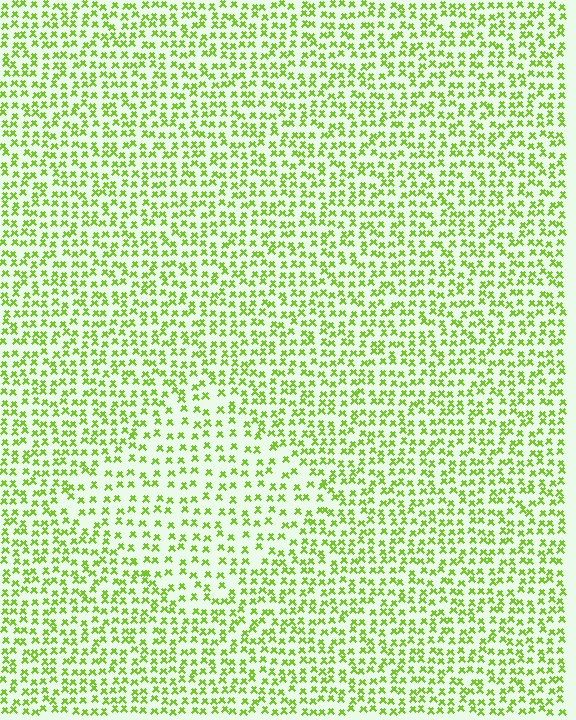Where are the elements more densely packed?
The elements are more densely packed outside the diamond boundary.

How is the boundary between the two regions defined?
The boundary is defined by a change in element density (approximately 1.6x ratio). All elements are the same color, size, and shape.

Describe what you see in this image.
The image contains small lime elements arranged at two different densities. A diamond-shaped region is visible where the elements are less densely packed than the surrounding area.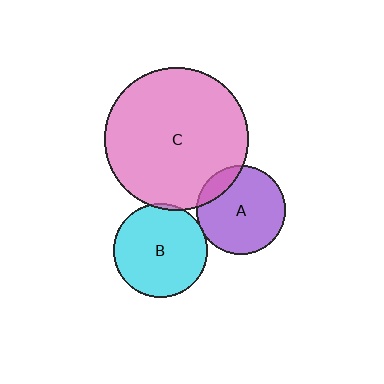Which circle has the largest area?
Circle C (pink).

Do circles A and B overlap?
Yes.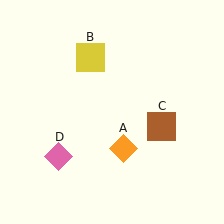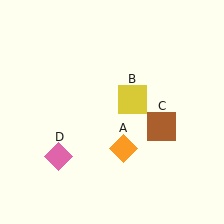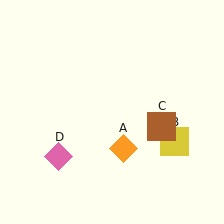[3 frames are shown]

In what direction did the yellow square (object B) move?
The yellow square (object B) moved down and to the right.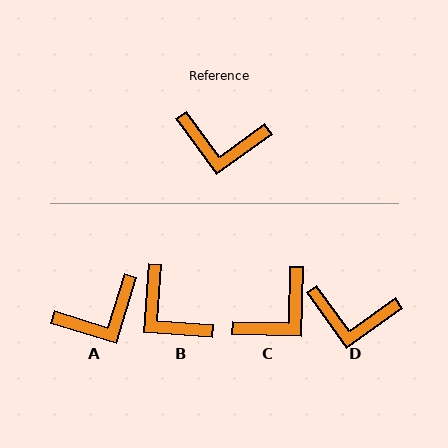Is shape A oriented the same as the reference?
No, it is off by about 37 degrees.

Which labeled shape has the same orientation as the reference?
D.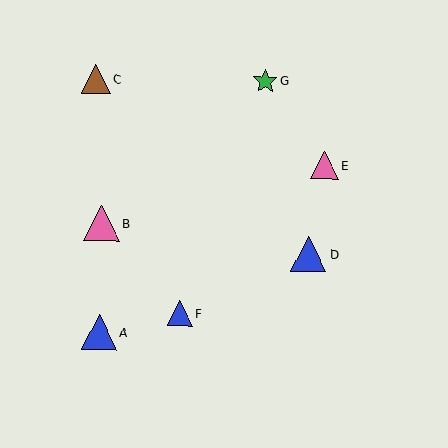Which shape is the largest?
The blue triangle (labeled D) is the largest.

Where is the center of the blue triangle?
The center of the blue triangle is at (180, 314).